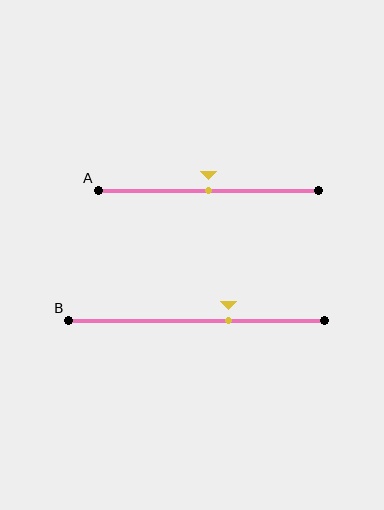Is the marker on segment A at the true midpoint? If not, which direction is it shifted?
Yes, the marker on segment A is at the true midpoint.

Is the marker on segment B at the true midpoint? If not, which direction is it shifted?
No, the marker on segment B is shifted to the right by about 13% of the segment length.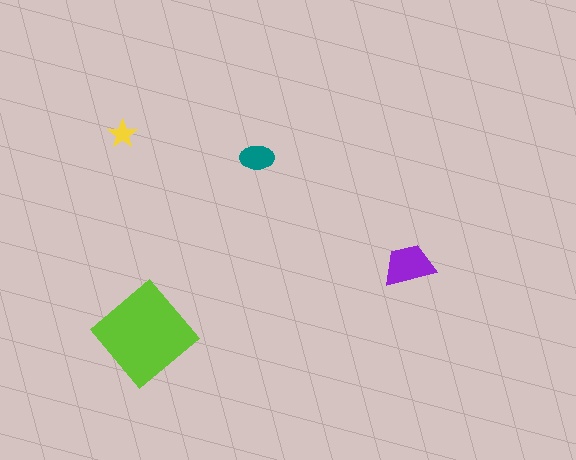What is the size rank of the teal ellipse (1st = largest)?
3rd.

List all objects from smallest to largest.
The yellow star, the teal ellipse, the purple trapezoid, the lime diamond.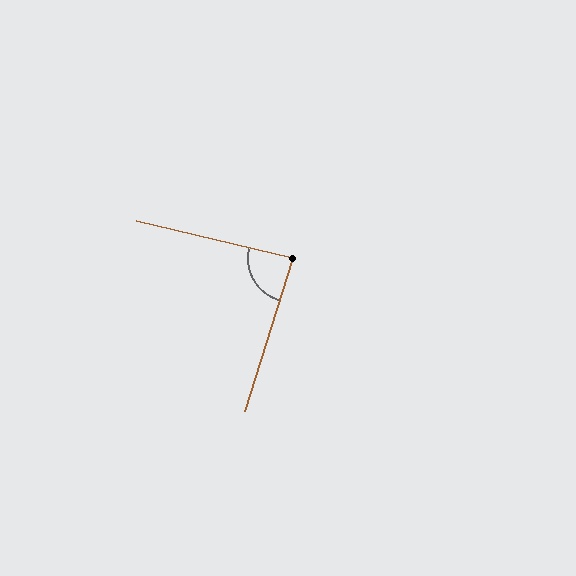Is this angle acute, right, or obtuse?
It is approximately a right angle.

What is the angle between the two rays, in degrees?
Approximately 86 degrees.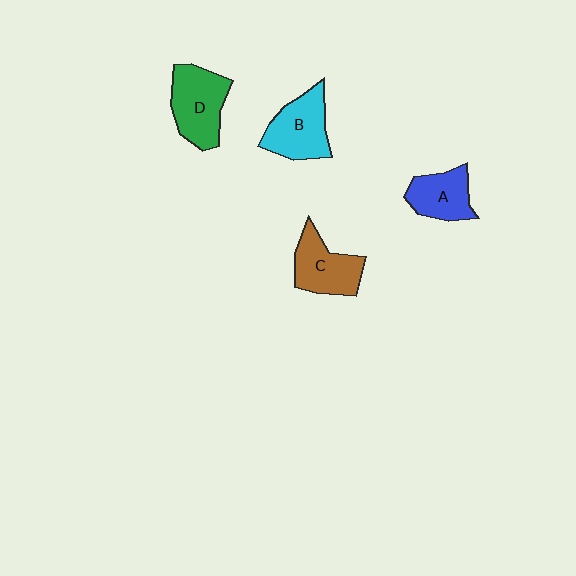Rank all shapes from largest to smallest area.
From largest to smallest: D (green), B (cyan), C (brown), A (blue).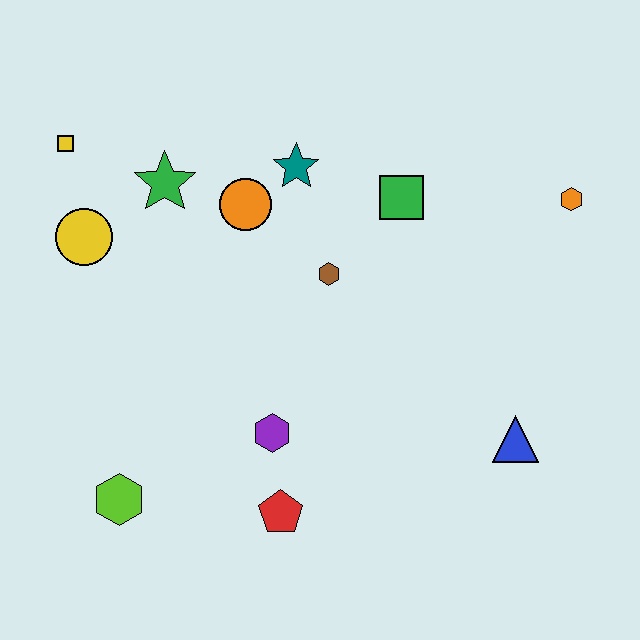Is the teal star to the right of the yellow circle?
Yes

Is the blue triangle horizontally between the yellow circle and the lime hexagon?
No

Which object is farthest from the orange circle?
The blue triangle is farthest from the orange circle.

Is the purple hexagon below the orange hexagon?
Yes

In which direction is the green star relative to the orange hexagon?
The green star is to the left of the orange hexagon.